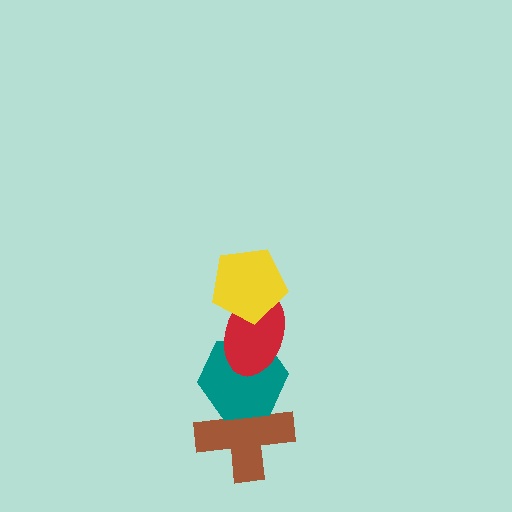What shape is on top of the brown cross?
The teal hexagon is on top of the brown cross.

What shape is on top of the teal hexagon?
The red ellipse is on top of the teal hexagon.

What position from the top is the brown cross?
The brown cross is 4th from the top.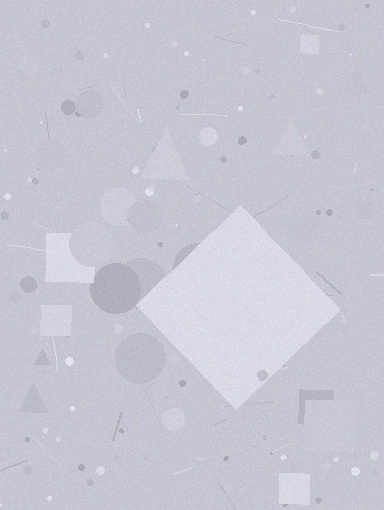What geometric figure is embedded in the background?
A diamond is embedded in the background.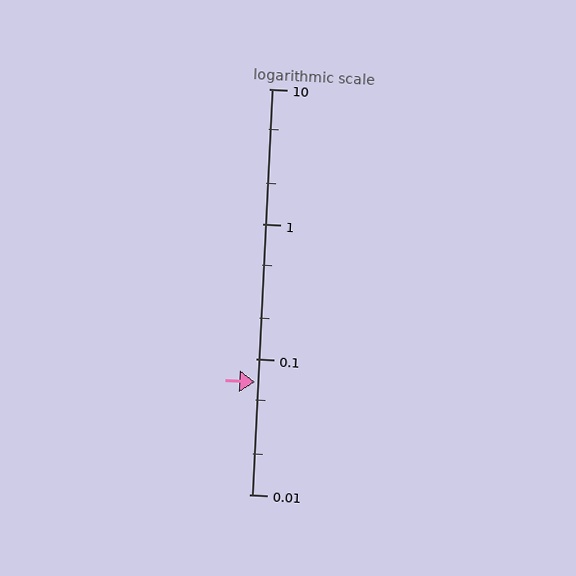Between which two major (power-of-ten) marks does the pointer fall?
The pointer is between 0.01 and 0.1.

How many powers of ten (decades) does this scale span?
The scale spans 3 decades, from 0.01 to 10.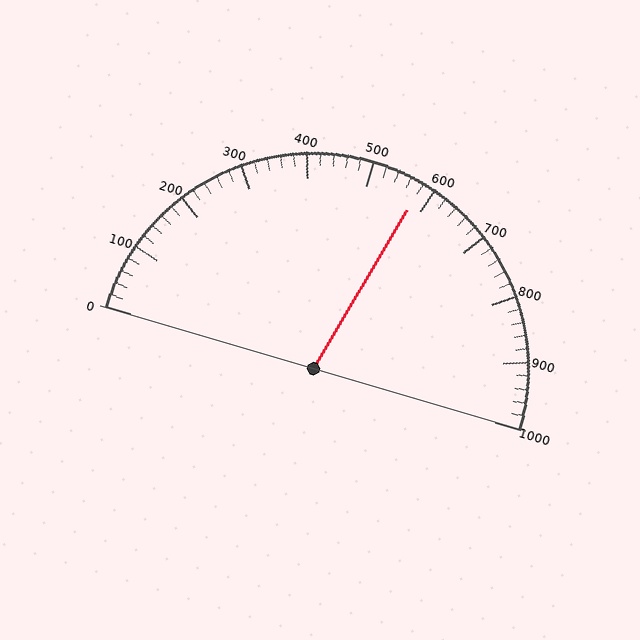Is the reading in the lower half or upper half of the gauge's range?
The reading is in the upper half of the range (0 to 1000).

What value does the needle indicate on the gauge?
The needle indicates approximately 580.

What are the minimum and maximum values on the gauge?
The gauge ranges from 0 to 1000.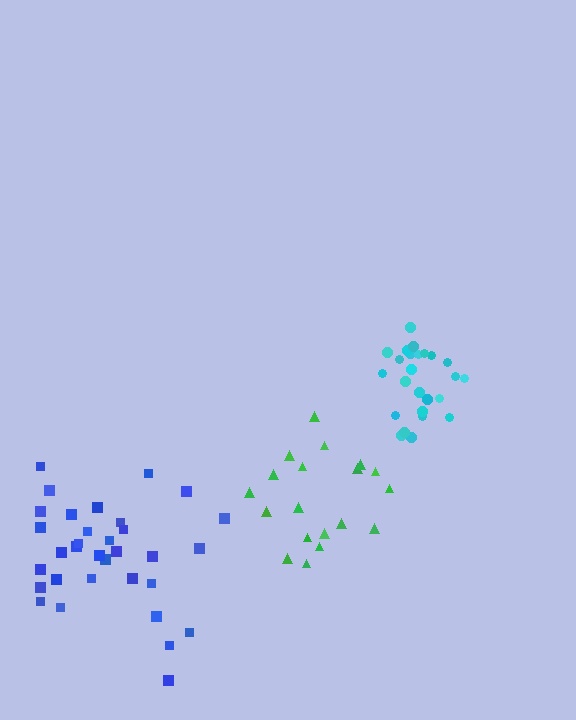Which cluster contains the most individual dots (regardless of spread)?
Blue (33).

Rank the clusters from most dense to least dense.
cyan, blue, green.